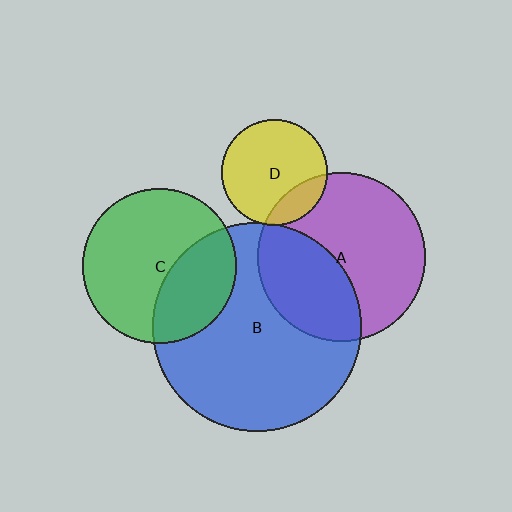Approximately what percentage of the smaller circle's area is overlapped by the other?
Approximately 35%.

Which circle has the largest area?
Circle B (blue).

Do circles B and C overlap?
Yes.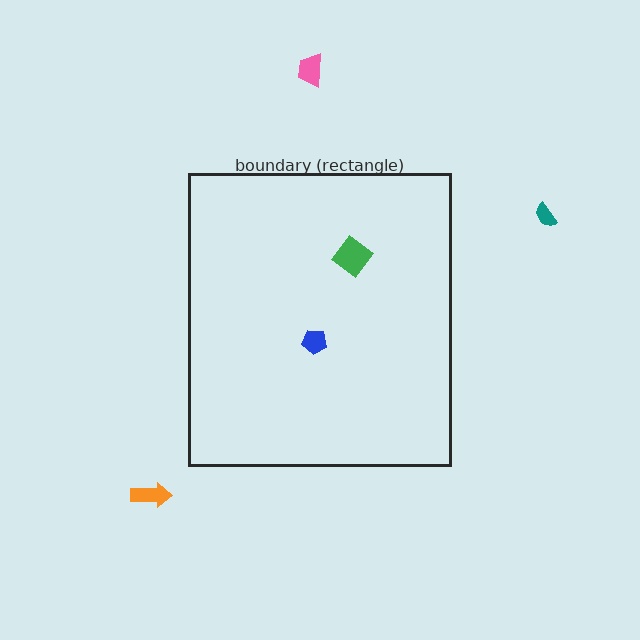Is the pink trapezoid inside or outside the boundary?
Outside.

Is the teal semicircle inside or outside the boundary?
Outside.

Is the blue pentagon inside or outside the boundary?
Inside.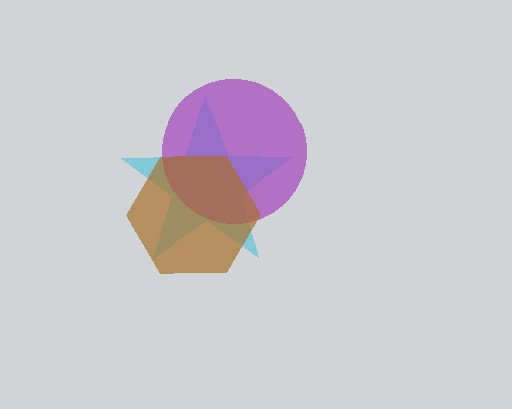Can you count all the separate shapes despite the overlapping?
Yes, there are 3 separate shapes.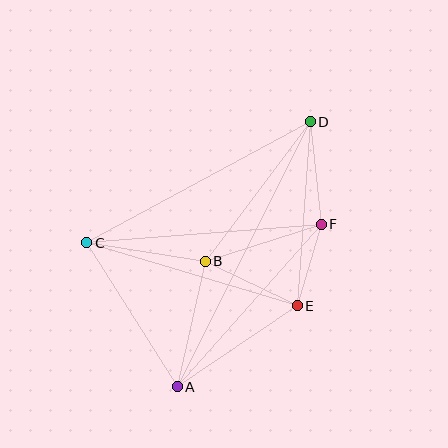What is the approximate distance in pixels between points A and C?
The distance between A and C is approximately 170 pixels.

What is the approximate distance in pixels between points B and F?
The distance between B and F is approximately 122 pixels.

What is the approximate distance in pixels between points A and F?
The distance between A and F is approximately 217 pixels.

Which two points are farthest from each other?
Points A and D are farthest from each other.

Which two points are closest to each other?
Points E and F are closest to each other.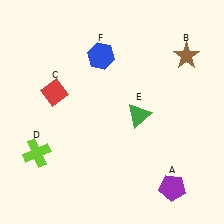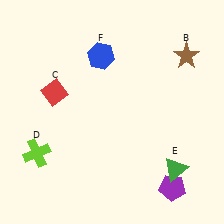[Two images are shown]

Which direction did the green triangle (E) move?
The green triangle (E) moved down.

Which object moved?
The green triangle (E) moved down.